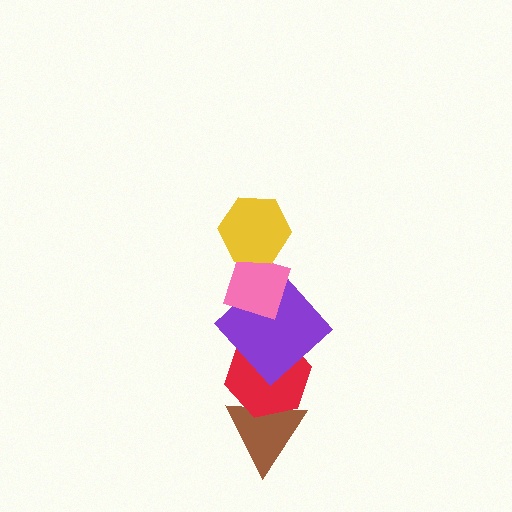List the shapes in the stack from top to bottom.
From top to bottom: the yellow hexagon, the pink diamond, the purple diamond, the red hexagon, the brown triangle.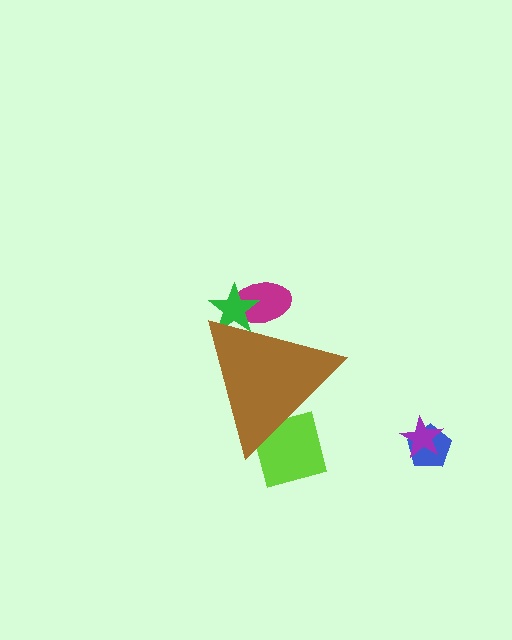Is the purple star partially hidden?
No, the purple star is fully visible.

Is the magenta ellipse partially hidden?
Yes, the magenta ellipse is partially hidden behind the brown triangle.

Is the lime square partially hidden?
Yes, the lime square is partially hidden behind the brown triangle.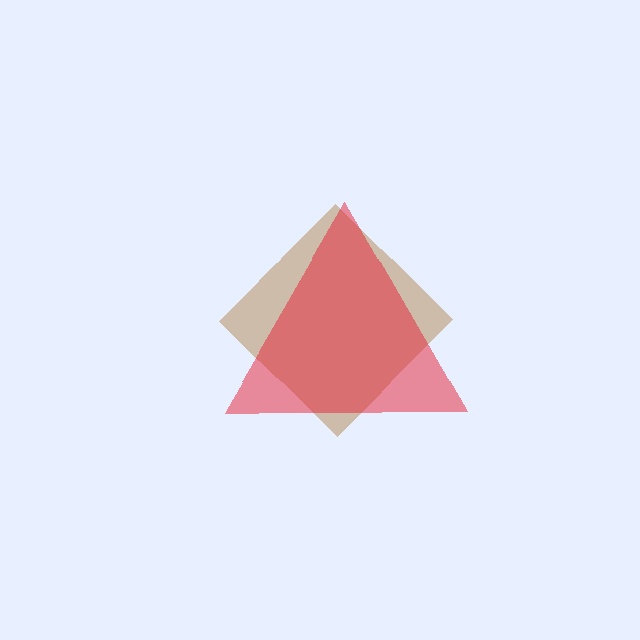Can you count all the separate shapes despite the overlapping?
Yes, there are 2 separate shapes.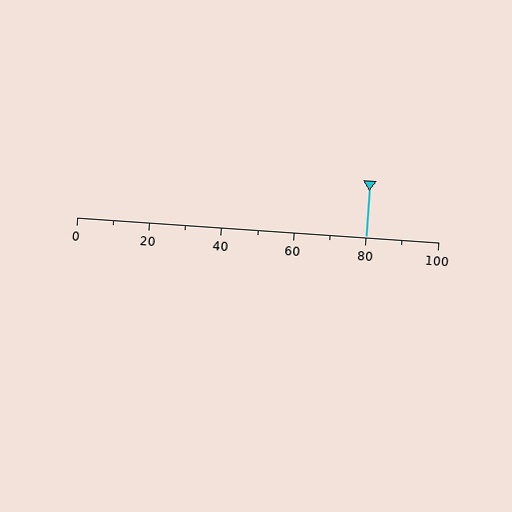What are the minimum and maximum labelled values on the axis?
The axis runs from 0 to 100.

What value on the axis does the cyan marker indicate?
The marker indicates approximately 80.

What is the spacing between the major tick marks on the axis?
The major ticks are spaced 20 apart.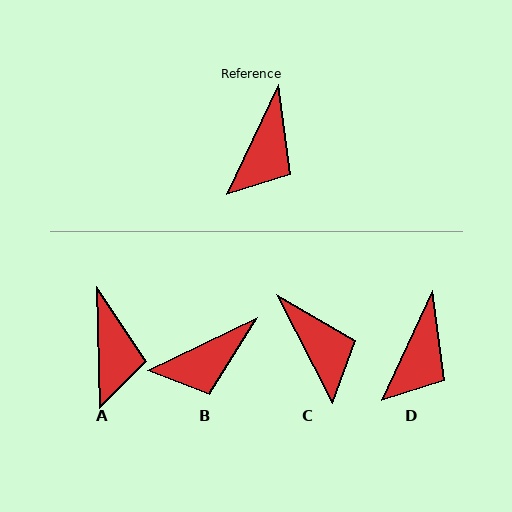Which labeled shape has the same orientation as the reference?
D.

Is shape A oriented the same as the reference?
No, it is off by about 26 degrees.